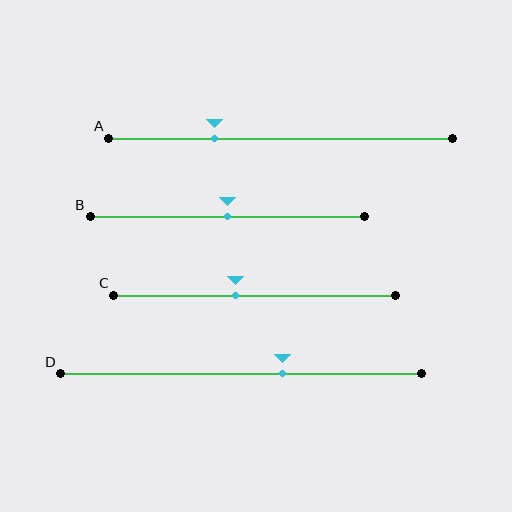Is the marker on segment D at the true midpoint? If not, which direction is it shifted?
No, the marker on segment D is shifted to the right by about 11% of the segment length.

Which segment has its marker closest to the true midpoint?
Segment B has its marker closest to the true midpoint.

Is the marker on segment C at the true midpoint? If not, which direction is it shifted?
No, the marker on segment C is shifted to the left by about 7% of the segment length.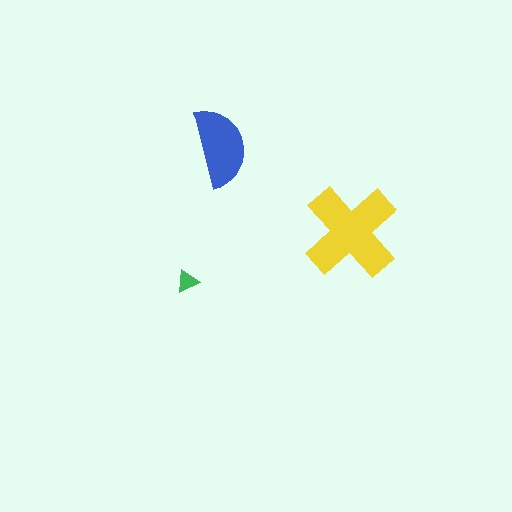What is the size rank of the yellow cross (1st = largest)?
1st.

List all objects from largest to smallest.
The yellow cross, the blue semicircle, the green triangle.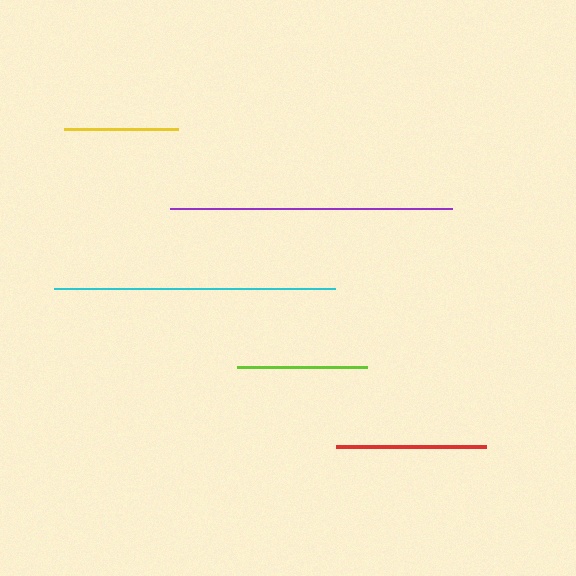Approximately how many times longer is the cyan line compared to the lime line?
The cyan line is approximately 2.2 times the length of the lime line.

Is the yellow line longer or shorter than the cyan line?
The cyan line is longer than the yellow line.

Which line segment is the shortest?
The yellow line is the shortest at approximately 113 pixels.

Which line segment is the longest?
The purple line is the longest at approximately 282 pixels.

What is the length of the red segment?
The red segment is approximately 150 pixels long.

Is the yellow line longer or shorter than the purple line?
The purple line is longer than the yellow line.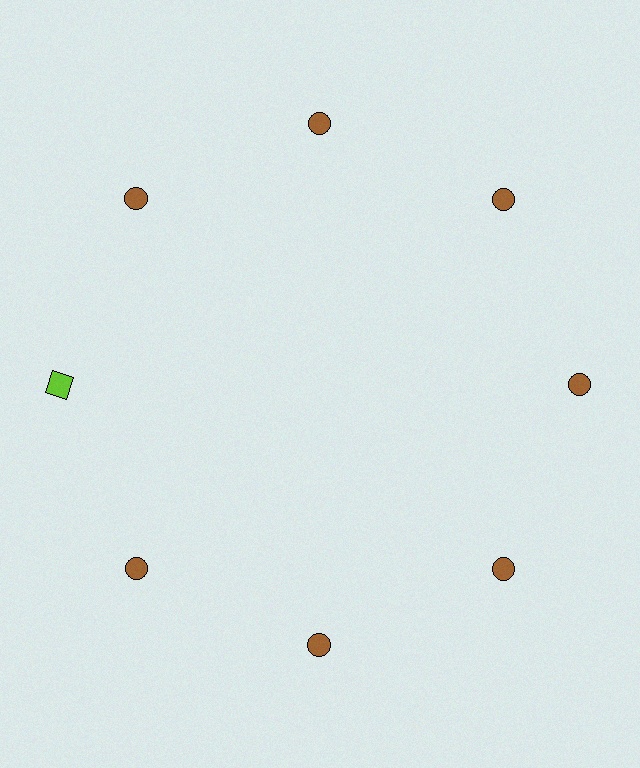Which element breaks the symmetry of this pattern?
The lime square at roughly the 9 o'clock position breaks the symmetry. All other shapes are brown circles.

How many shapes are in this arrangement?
There are 8 shapes arranged in a ring pattern.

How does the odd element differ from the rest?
It differs in both color (lime instead of brown) and shape (square instead of circle).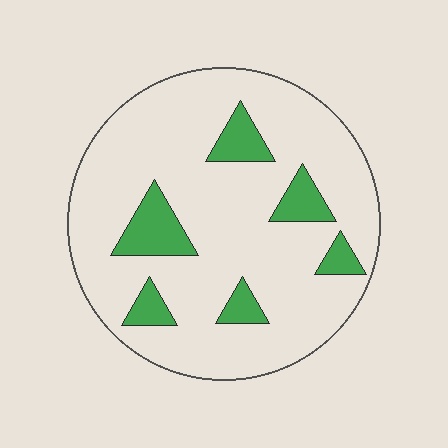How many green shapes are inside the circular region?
6.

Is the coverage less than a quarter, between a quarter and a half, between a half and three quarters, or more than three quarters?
Less than a quarter.